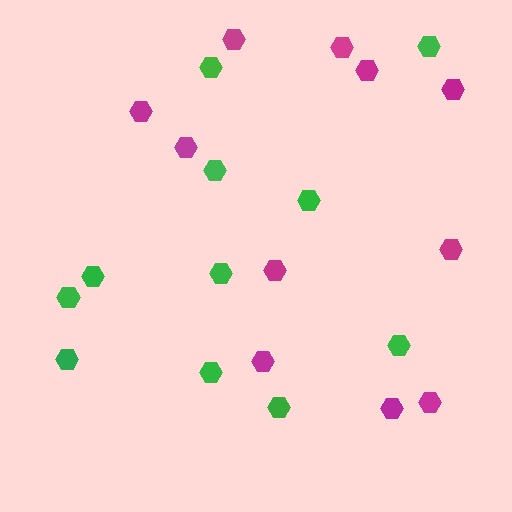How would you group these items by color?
There are 2 groups: one group of green hexagons (11) and one group of magenta hexagons (11).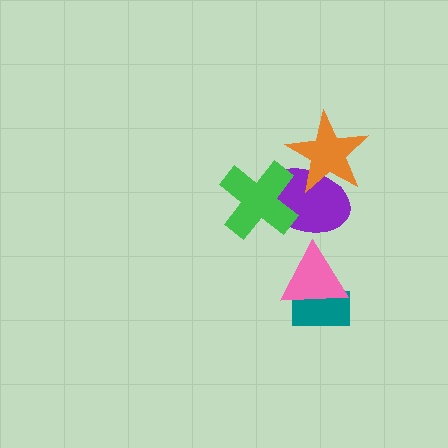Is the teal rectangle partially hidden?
Yes, it is partially covered by another shape.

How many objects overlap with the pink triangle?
1 object overlaps with the pink triangle.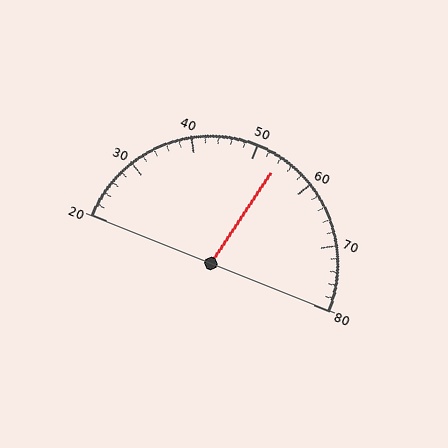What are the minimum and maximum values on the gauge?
The gauge ranges from 20 to 80.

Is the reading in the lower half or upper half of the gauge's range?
The reading is in the upper half of the range (20 to 80).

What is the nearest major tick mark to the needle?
The nearest major tick mark is 50.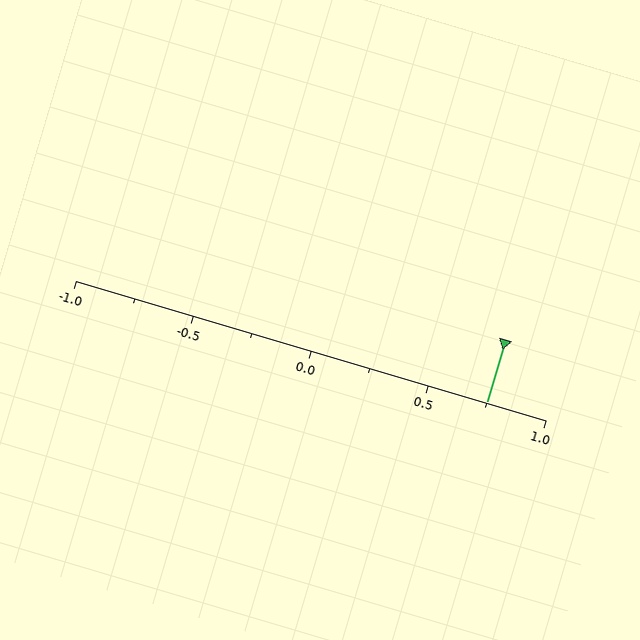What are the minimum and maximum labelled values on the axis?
The axis runs from -1.0 to 1.0.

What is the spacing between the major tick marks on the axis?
The major ticks are spaced 0.5 apart.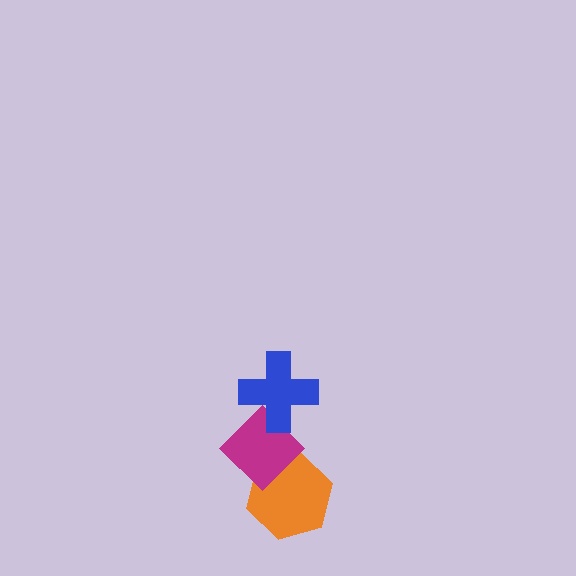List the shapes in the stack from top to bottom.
From top to bottom: the blue cross, the magenta diamond, the orange hexagon.